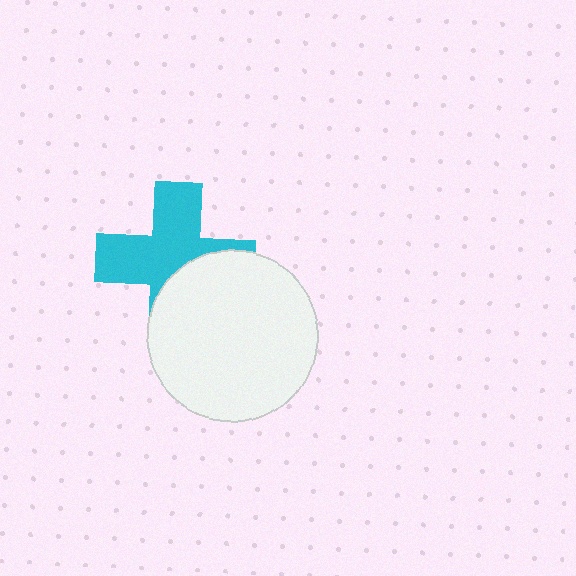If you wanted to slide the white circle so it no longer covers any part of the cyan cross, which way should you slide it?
Slide it toward the lower-right — that is the most direct way to separate the two shapes.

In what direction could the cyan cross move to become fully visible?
The cyan cross could move toward the upper-left. That would shift it out from behind the white circle entirely.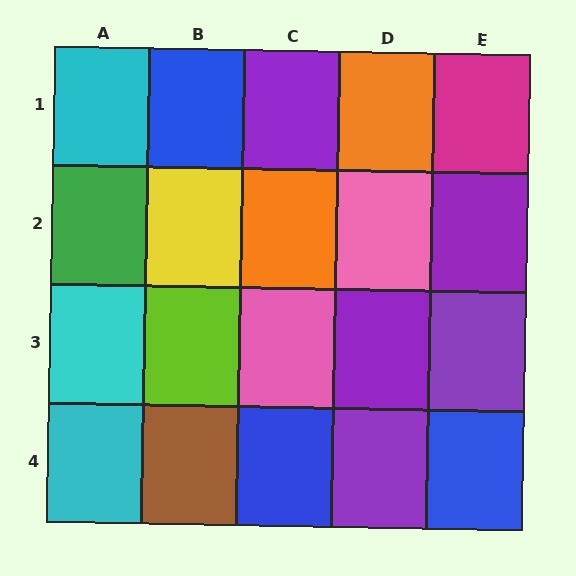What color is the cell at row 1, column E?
Magenta.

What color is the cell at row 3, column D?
Purple.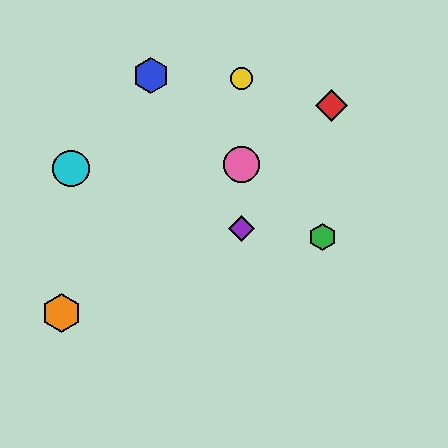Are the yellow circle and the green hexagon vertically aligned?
No, the yellow circle is at x≈242 and the green hexagon is at x≈323.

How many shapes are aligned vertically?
3 shapes (the yellow circle, the purple diamond, the pink circle) are aligned vertically.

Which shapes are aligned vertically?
The yellow circle, the purple diamond, the pink circle are aligned vertically.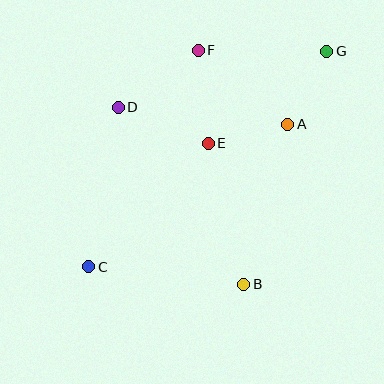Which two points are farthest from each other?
Points C and G are farthest from each other.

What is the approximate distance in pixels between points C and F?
The distance between C and F is approximately 242 pixels.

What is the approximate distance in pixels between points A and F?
The distance between A and F is approximately 116 pixels.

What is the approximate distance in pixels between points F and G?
The distance between F and G is approximately 128 pixels.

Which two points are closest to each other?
Points A and E are closest to each other.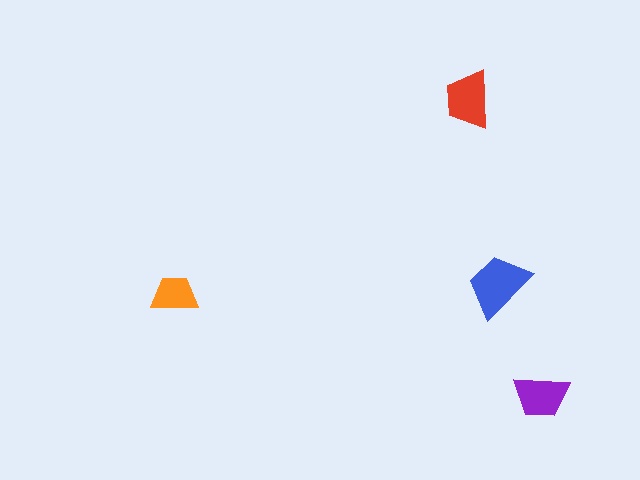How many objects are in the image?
There are 4 objects in the image.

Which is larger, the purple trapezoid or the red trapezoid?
The red one.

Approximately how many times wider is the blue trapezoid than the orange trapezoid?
About 1.5 times wider.